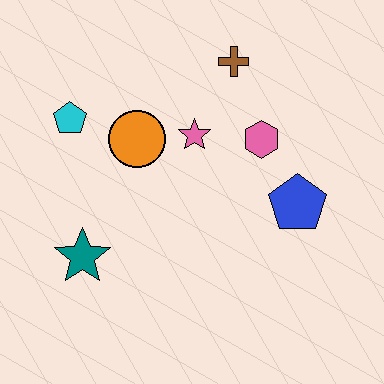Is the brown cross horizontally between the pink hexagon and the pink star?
Yes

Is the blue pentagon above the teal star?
Yes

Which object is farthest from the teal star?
The brown cross is farthest from the teal star.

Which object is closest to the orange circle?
The pink star is closest to the orange circle.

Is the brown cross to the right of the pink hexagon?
No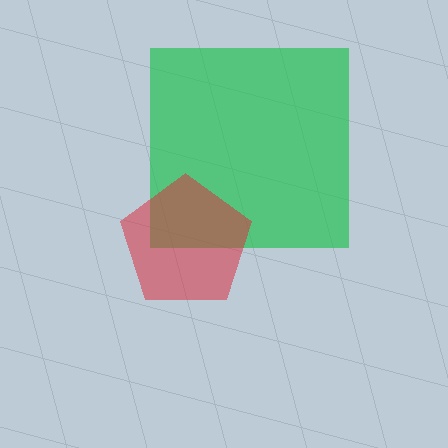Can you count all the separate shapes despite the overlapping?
Yes, there are 2 separate shapes.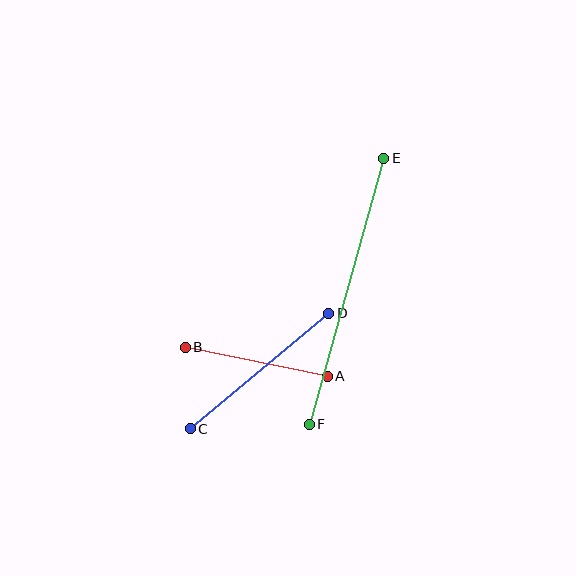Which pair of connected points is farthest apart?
Points E and F are farthest apart.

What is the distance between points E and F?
The distance is approximately 276 pixels.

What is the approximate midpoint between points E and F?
The midpoint is at approximately (346, 291) pixels.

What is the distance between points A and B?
The distance is approximately 145 pixels.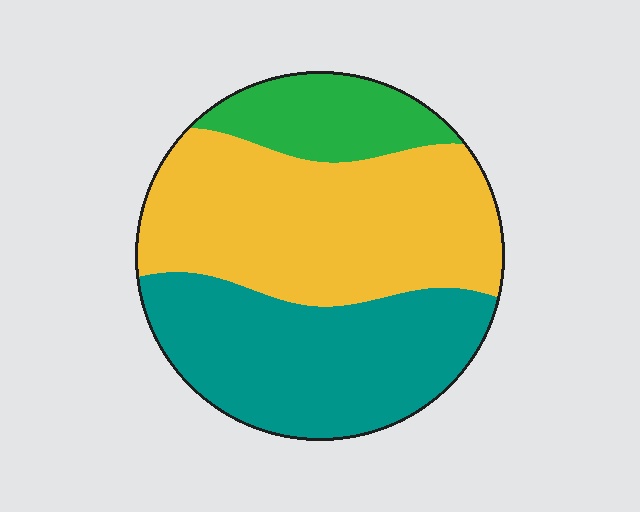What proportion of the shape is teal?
Teal takes up between a quarter and a half of the shape.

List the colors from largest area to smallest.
From largest to smallest: yellow, teal, green.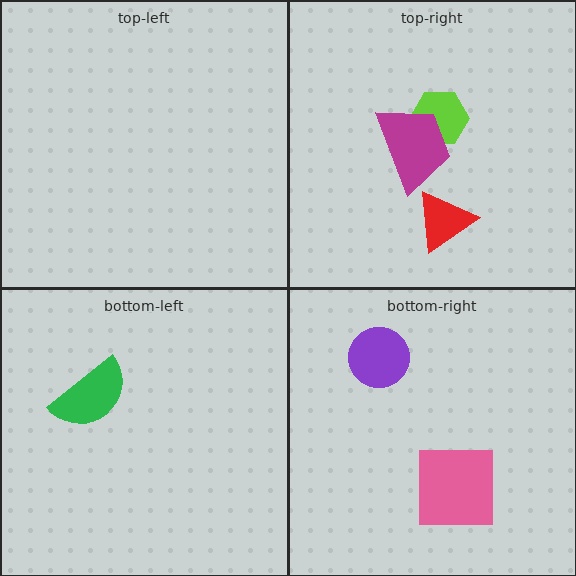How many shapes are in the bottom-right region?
2.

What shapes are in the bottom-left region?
The green semicircle.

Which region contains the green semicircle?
The bottom-left region.